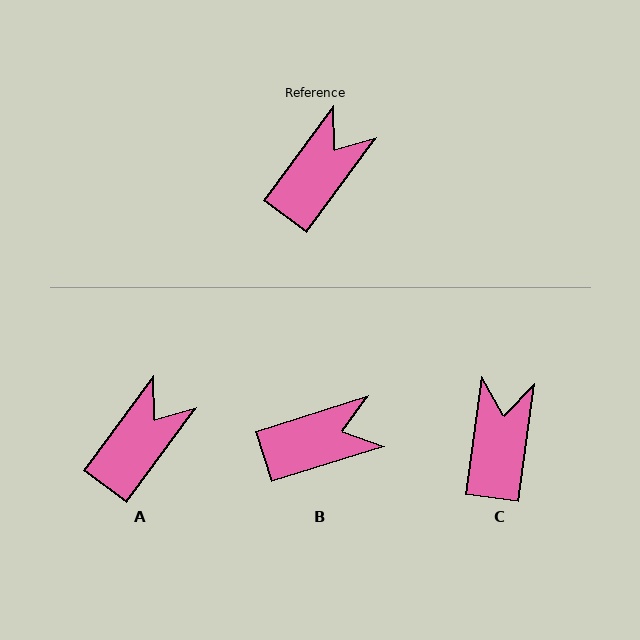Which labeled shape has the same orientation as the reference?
A.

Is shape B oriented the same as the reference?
No, it is off by about 36 degrees.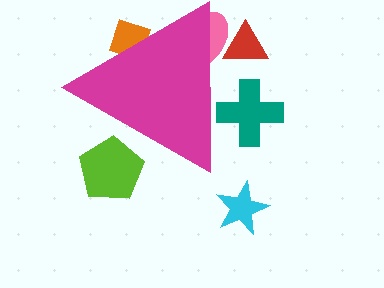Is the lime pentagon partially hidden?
Yes, the lime pentagon is partially hidden behind the magenta triangle.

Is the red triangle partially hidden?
Yes, the red triangle is partially hidden behind the magenta triangle.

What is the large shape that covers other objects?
A magenta triangle.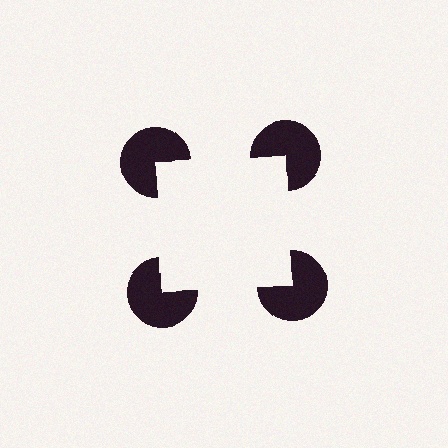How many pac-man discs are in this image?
There are 4 — one at each vertex of the illusory square.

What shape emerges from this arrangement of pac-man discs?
An illusory square — its edges are inferred from the aligned wedge cuts in the pac-man discs, not physically drawn.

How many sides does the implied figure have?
4 sides.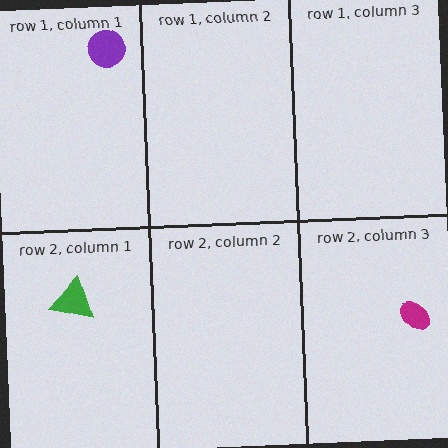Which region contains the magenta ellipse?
The row 2, column 3 region.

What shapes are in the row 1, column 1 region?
The purple circle.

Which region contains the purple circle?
The row 1, column 1 region.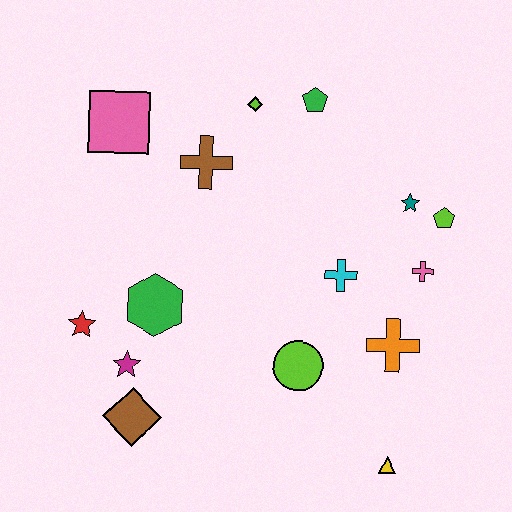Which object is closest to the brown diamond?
The magenta star is closest to the brown diamond.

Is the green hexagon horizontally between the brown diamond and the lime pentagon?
Yes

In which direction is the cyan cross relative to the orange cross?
The cyan cross is above the orange cross.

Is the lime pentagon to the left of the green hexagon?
No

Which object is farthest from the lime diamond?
The yellow triangle is farthest from the lime diamond.